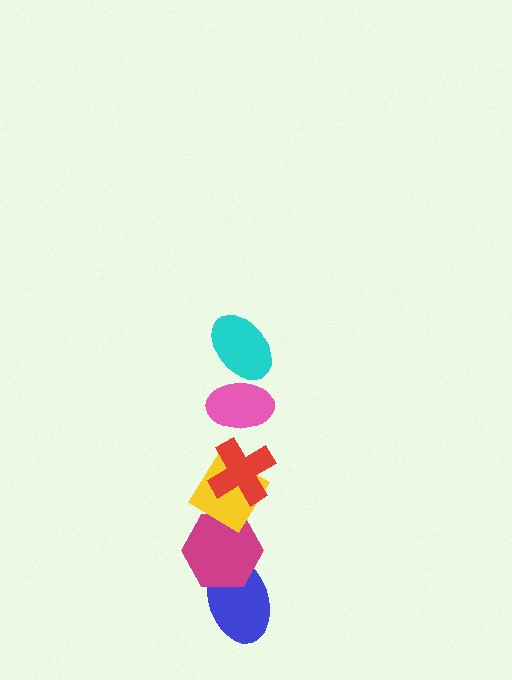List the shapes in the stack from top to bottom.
From top to bottom: the cyan ellipse, the pink ellipse, the red cross, the yellow diamond, the magenta hexagon, the blue ellipse.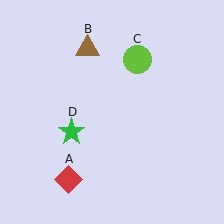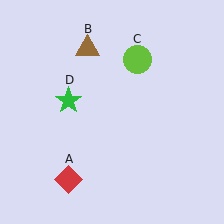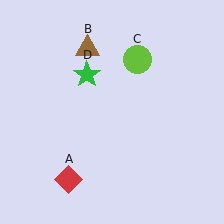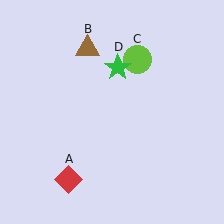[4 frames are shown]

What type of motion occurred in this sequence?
The green star (object D) rotated clockwise around the center of the scene.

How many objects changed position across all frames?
1 object changed position: green star (object D).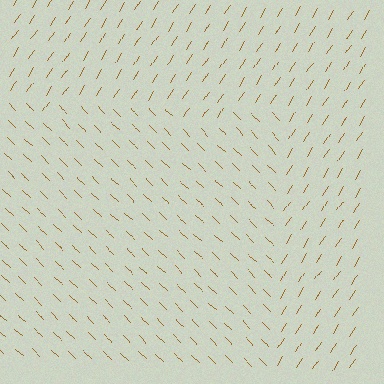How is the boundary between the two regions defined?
The boundary is defined purely by a change in line orientation (approximately 80 degrees difference). All lines are the same color and thickness.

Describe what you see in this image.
The image is filled with small brown line segments. A rectangle region in the image has lines oriented differently from the surrounding lines, creating a visible texture boundary.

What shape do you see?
I see a rectangle.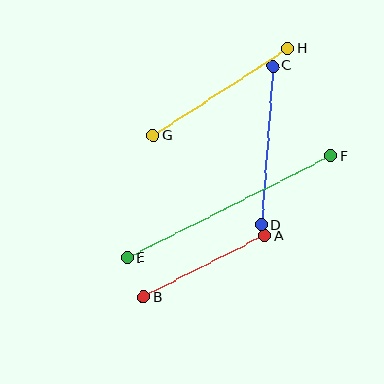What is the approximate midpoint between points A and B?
The midpoint is at approximately (204, 266) pixels.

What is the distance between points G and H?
The distance is approximately 160 pixels.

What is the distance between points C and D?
The distance is approximately 160 pixels.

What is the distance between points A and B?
The distance is approximately 136 pixels.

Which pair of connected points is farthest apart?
Points E and F are farthest apart.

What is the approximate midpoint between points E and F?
The midpoint is at approximately (229, 207) pixels.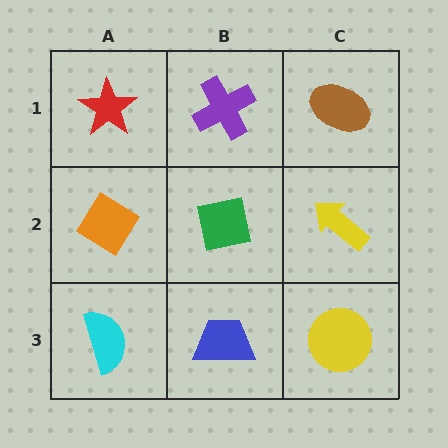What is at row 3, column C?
A yellow circle.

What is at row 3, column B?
A blue trapezoid.